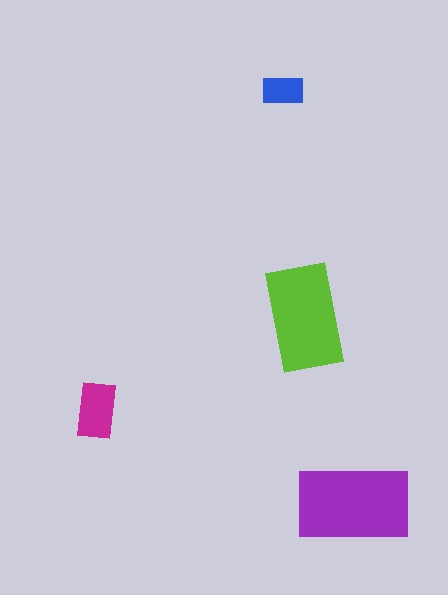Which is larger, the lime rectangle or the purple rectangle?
The purple one.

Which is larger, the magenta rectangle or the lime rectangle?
The lime one.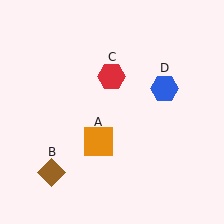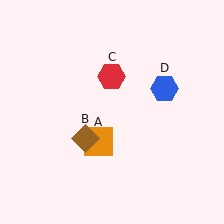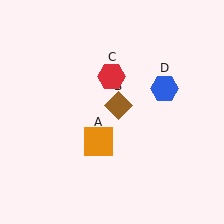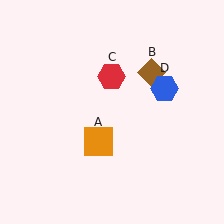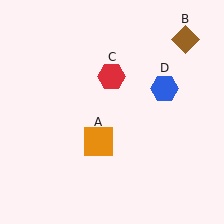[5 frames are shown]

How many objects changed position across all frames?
1 object changed position: brown diamond (object B).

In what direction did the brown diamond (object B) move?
The brown diamond (object B) moved up and to the right.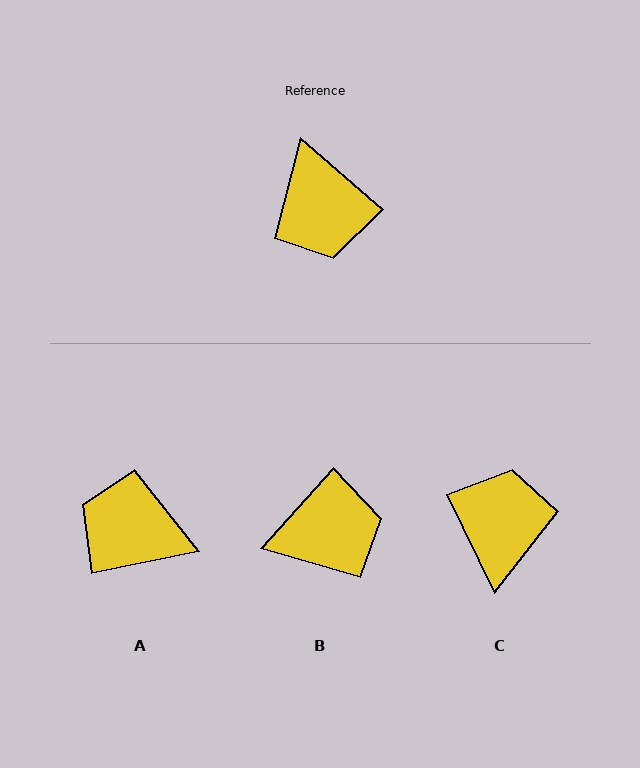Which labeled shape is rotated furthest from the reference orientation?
C, about 156 degrees away.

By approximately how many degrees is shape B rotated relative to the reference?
Approximately 88 degrees counter-clockwise.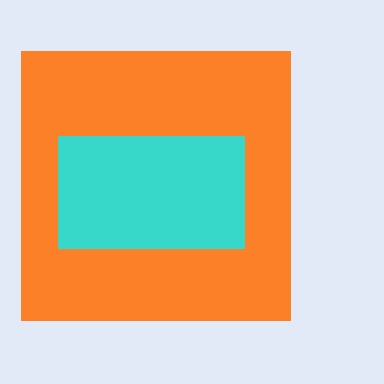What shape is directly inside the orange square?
The cyan rectangle.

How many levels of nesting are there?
2.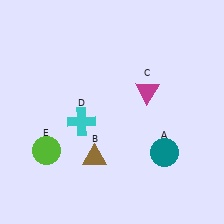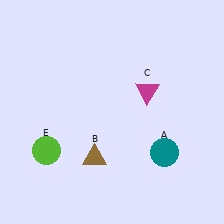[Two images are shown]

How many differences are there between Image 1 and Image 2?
There is 1 difference between the two images.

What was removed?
The cyan cross (D) was removed in Image 2.